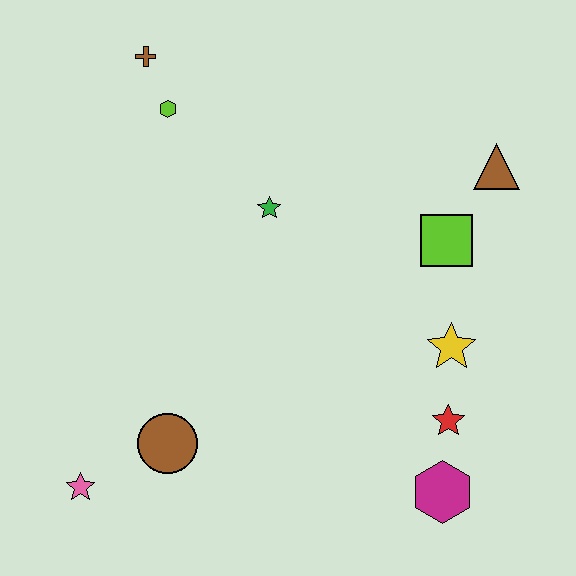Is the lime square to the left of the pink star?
No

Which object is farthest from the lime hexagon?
The magenta hexagon is farthest from the lime hexagon.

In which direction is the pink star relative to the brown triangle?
The pink star is to the left of the brown triangle.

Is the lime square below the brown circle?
No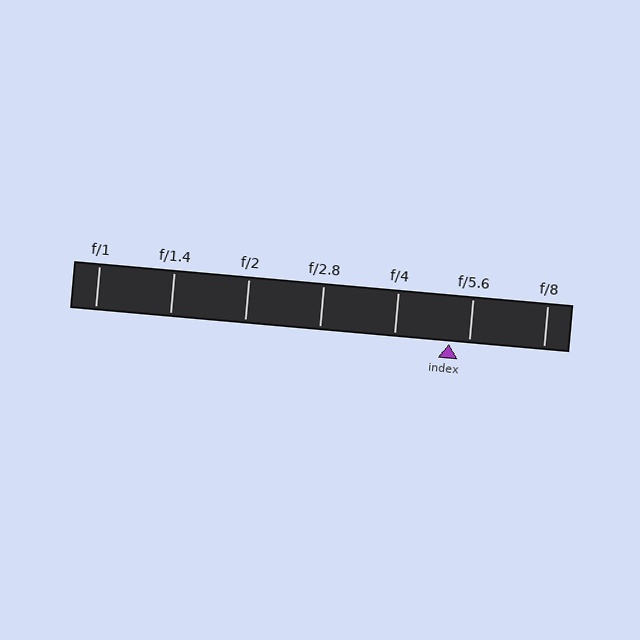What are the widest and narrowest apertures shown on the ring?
The widest aperture shown is f/1 and the narrowest is f/8.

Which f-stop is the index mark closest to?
The index mark is closest to f/5.6.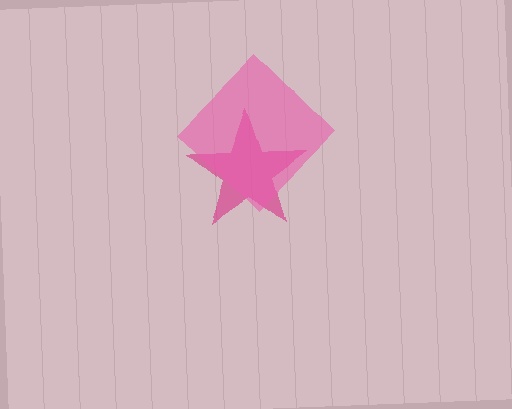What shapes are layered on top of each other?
The layered shapes are: a magenta star, a pink diamond.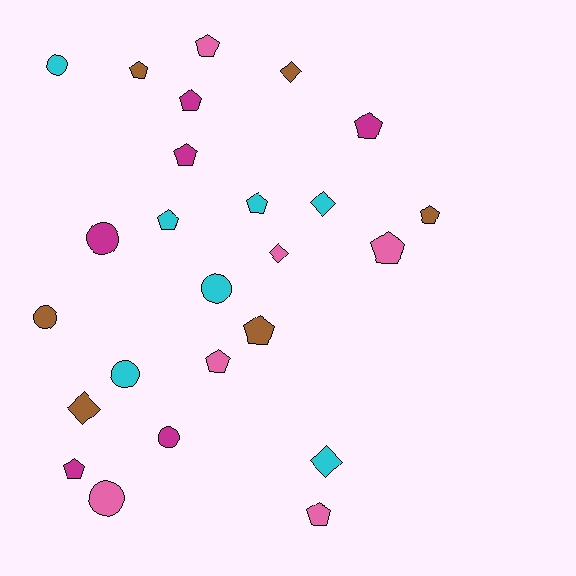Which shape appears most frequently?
Pentagon, with 13 objects.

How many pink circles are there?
There is 1 pink circle.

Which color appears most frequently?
Cyan, with 7 objects.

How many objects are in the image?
There are 25 objects.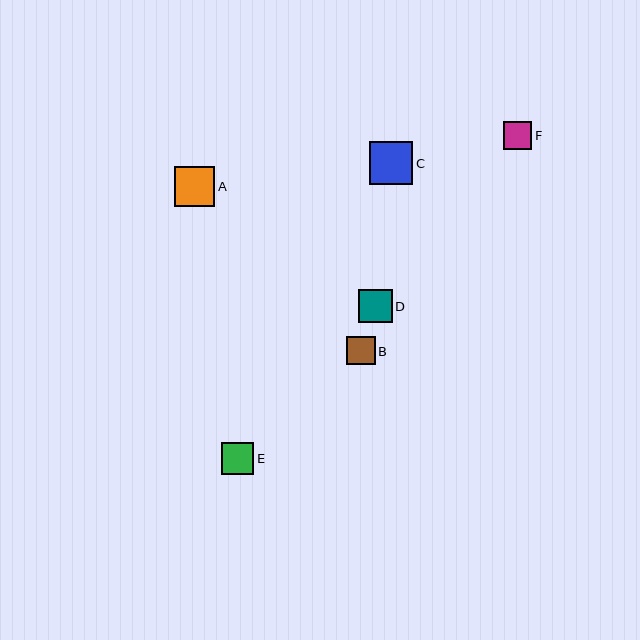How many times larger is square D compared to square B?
Square D is approximately 1.2 times the size of square B.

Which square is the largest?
Square C is the largest with a size of approximately 43 pixels.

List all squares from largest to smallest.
From largest to smallest: C, A, D, E, F, B.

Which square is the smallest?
Square B is the smallest with a size of approximately 29 pixels.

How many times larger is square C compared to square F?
Square C is approximately 1.5 times the size of square F.